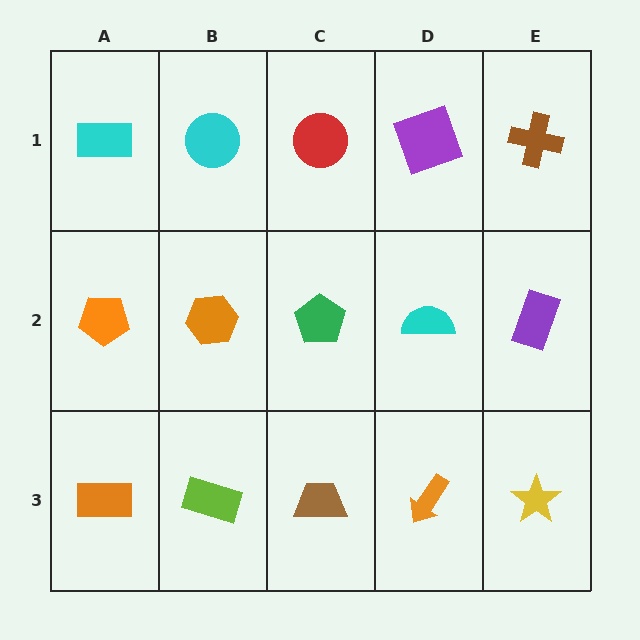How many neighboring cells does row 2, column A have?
3.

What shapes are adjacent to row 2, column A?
A cyan rectangle (row 1, column A), an orange rectangle (row 3, column A), an orange hexagon (row 2, column B).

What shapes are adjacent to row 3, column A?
An orange pentagon (row 2, column A), a lime rectangle (row 3, column B).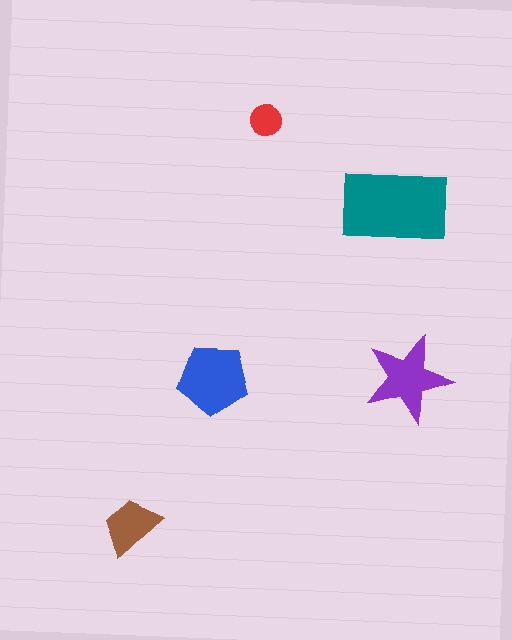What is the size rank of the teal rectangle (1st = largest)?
1st.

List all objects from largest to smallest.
The teal rectangle, the blue pentagon, the purple star, the brown trapezoid, the red circle.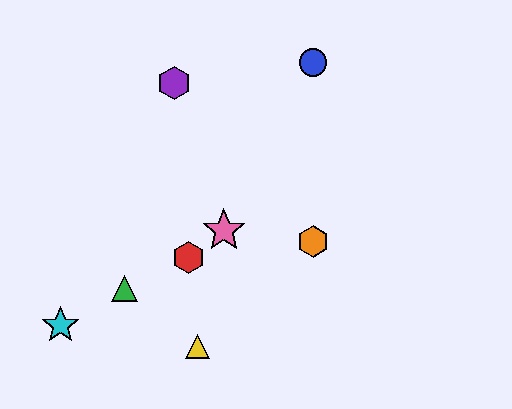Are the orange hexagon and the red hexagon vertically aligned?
No, the orange hexagon is at x≈313 and the red hexagon is at x≈189.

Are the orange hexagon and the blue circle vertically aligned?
Yes, both are at x≈313.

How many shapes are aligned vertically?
2 shapes (the blue circle, the orange hexagon) are aligned vertically.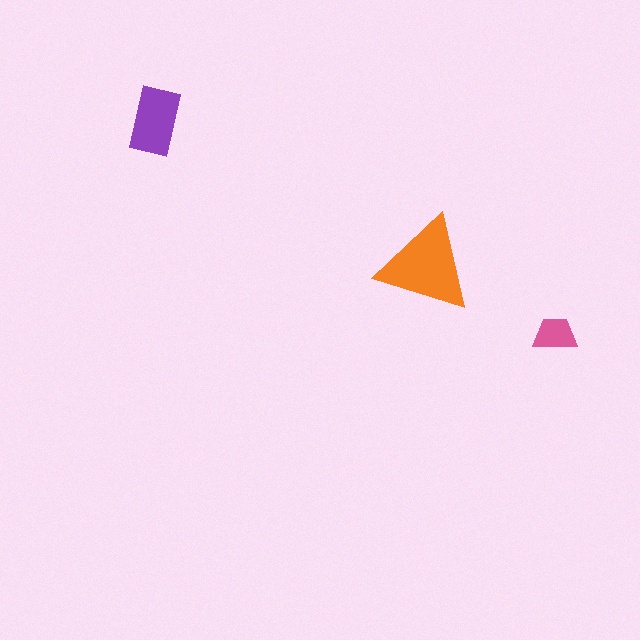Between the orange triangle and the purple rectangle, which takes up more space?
The orange triangle.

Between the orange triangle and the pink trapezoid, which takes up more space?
The orange triangle.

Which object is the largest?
The orange triangle.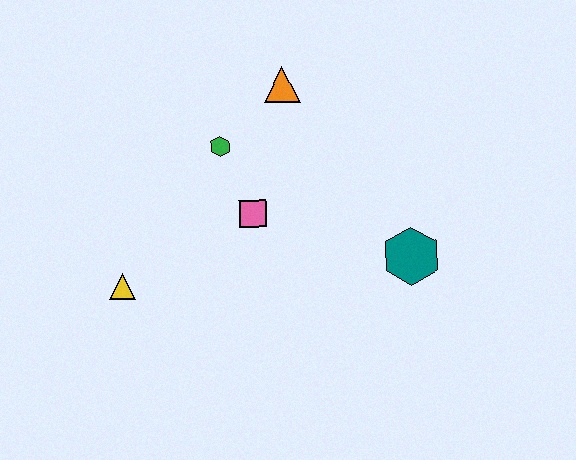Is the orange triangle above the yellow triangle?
Yes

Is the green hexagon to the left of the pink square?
Yes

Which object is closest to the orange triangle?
The green hexagon is closest to the orange triangle.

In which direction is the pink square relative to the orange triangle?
The pink square is below the orange triangle.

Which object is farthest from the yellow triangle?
The teal hexagon is farthest from the yellow triangle.